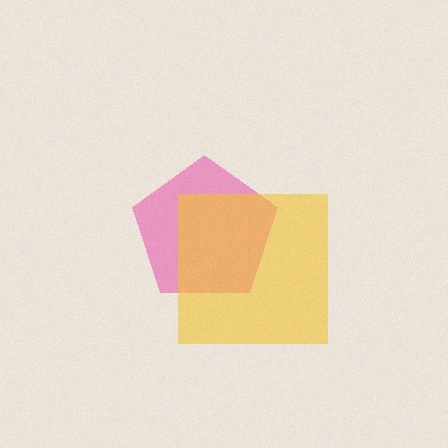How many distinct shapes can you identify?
There are 2 distinct shapes: a pink pentagon, a yellow square.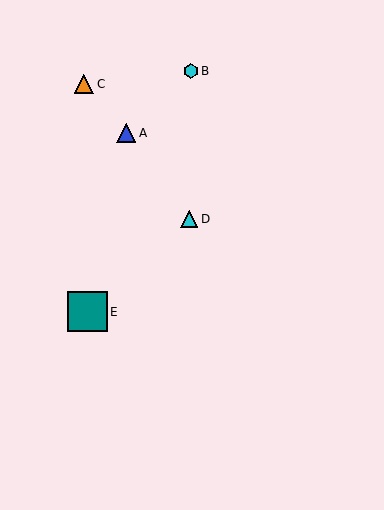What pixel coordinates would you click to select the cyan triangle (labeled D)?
Click at (189, 219) to select the cyan triangle D.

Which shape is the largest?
The teal square (labeled E) is the largest.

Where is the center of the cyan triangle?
The center of the cyan triangle is at (189, 219).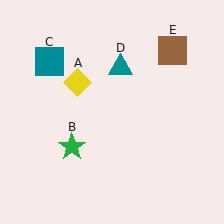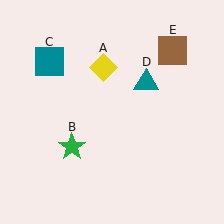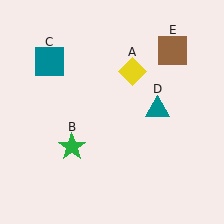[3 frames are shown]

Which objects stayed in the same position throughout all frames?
Green star (object B) and teal square (object C) and brown square (object E) remained stationary.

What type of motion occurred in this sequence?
The yellow diamond (object A), teal triangle (object D) rotated clockwise around the center of the scene.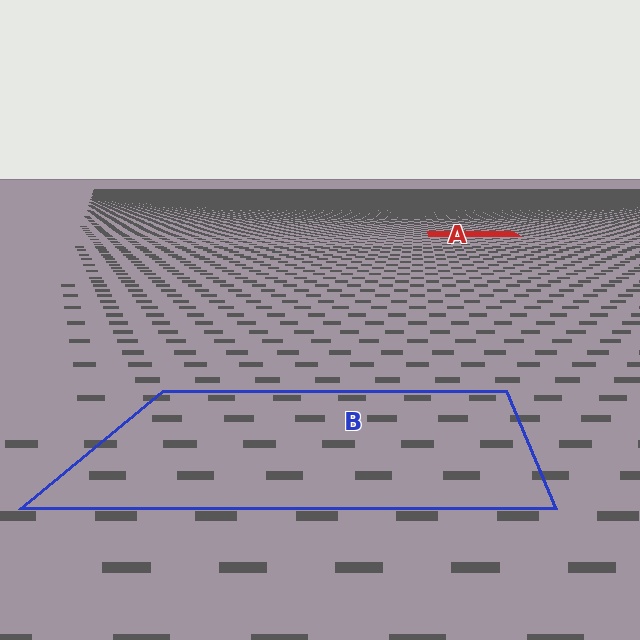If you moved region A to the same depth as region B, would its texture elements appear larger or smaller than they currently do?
They would appear larger. At a closer depth, the same texture elements are projected at a bigger on-screen size.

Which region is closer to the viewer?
Region B is closer. The texture elements there are larger and more spread out.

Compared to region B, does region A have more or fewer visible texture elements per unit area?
Region A has more texture elements per unit area — they are packed more densely because it is farther away.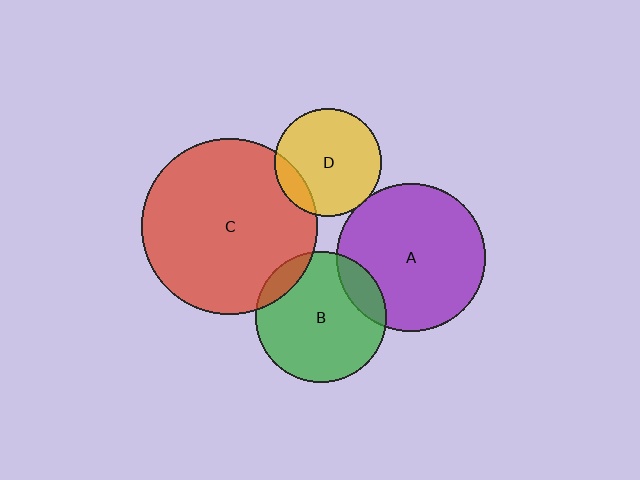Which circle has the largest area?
Circle C (red).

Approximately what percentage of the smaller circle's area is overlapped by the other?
Approximately 10%.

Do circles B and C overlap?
Yes.